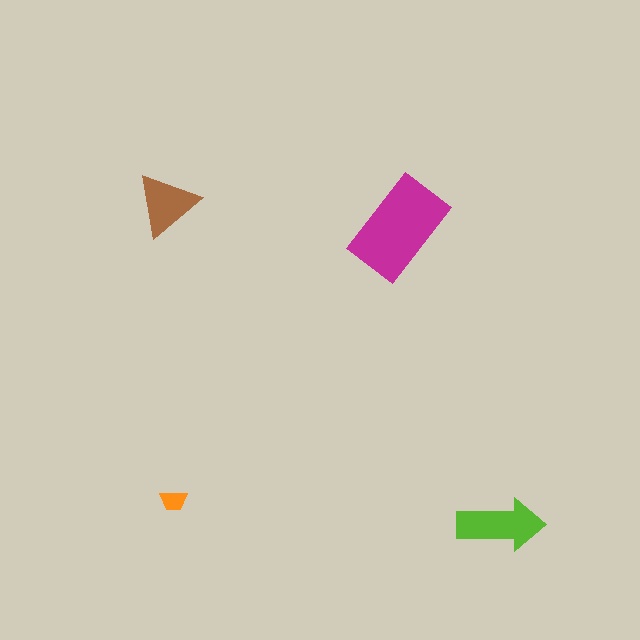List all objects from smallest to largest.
The orange trapezoid, the brown triangle, the lime arrow, the magenta rectangle.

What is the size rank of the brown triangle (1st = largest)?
3rd.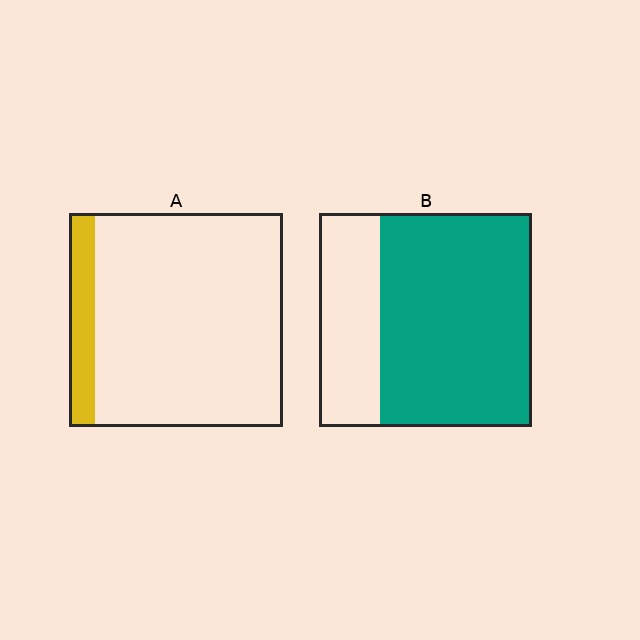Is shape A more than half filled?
No.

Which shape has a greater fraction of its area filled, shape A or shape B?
Shape B.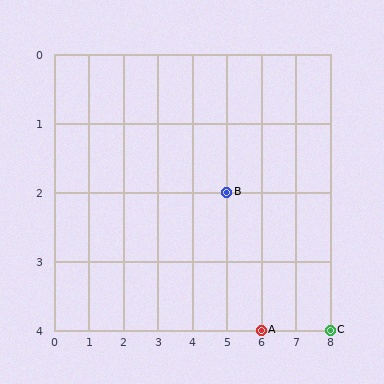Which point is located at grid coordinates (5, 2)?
Point B is at (5, 2).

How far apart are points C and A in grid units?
Points C and A are 2 columns apart.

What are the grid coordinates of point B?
Point B is at grid coordinates (5, 2).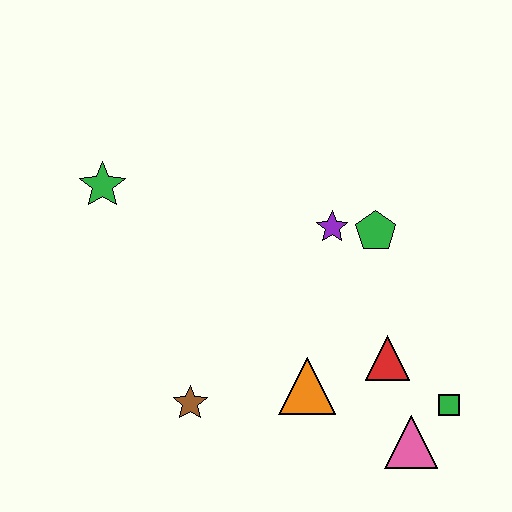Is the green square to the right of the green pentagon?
Yes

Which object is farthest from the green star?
The green square is farthest from the green star.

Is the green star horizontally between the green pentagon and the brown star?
No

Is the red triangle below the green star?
Yes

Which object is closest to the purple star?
The green pentagon is closest to the purple star.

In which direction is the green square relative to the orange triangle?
The green square is to the right of the orange triangle.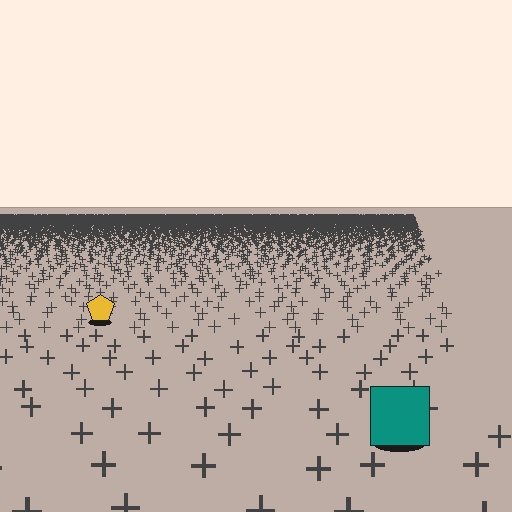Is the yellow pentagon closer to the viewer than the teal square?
No. The teal square is closer — you can tell from the texture gradient: the ground texture is coarser near it.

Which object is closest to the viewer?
The teal square is closest. The texture marks near it are larger and more spread out.